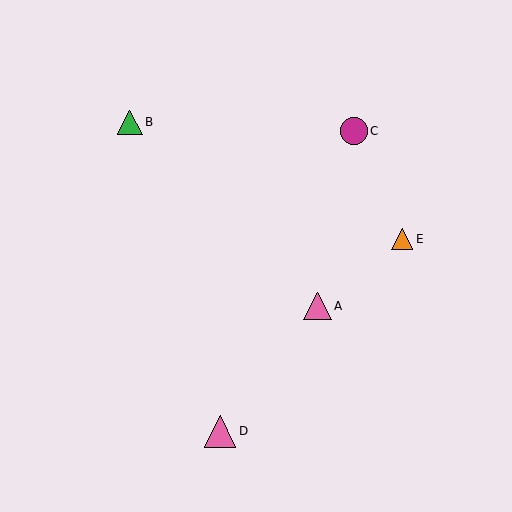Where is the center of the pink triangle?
The center of the pink triangle is at (220, 431).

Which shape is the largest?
The pink triangle (labeled D) is the largest.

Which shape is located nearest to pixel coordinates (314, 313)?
The pink triangle (labeled A) at (317, 306) is nearest to that location.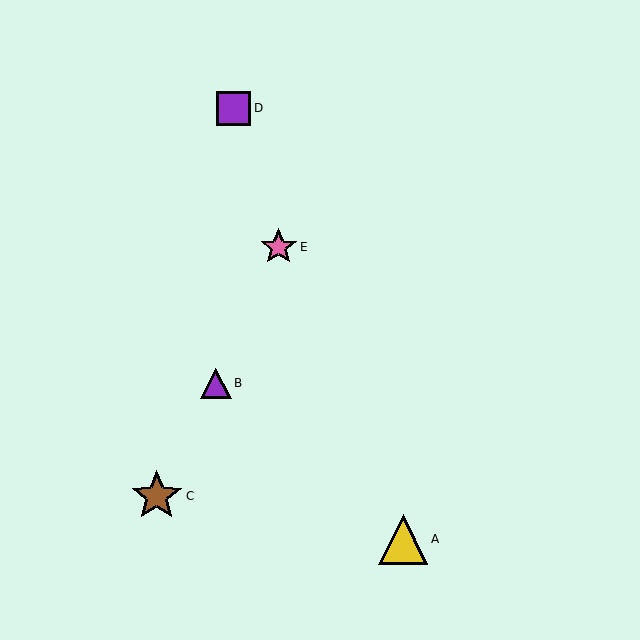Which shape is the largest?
The brown star (labeled C) is the largest.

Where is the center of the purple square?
The center of the purple square is at (234, 108).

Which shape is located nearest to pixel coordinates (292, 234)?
The pink star (labeled E) at (279, 247) is nearest to that location.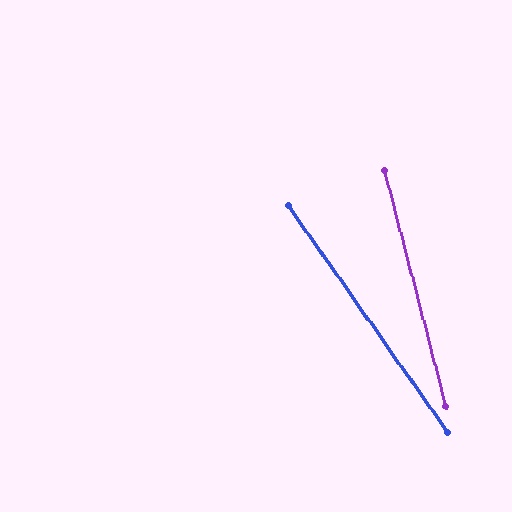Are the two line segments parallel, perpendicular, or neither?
Neither parallel nor perpendicular — they differ by about 21°.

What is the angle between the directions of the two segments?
Approximately 21 degrees.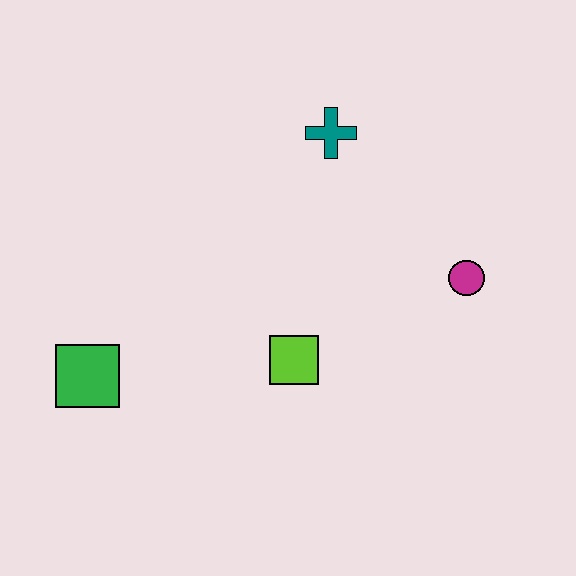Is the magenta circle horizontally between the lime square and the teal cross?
No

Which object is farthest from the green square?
The magenta circle is farthest from the green square.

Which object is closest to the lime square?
The magenta circle is closest to the lime square.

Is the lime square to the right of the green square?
Yes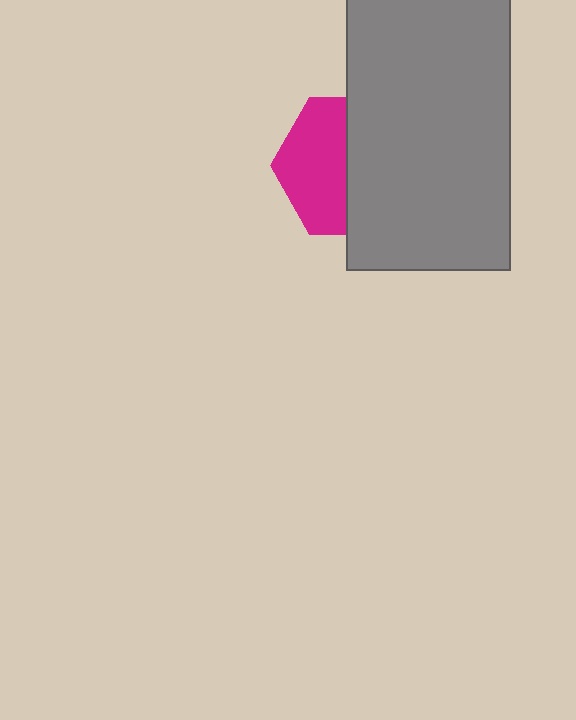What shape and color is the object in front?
The object in front is a gray rectangle.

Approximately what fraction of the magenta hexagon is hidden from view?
Roughly 53% of the magenta hexagon is hidden behind the gray rectangle.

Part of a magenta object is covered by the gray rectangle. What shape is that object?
It is a hexagon.